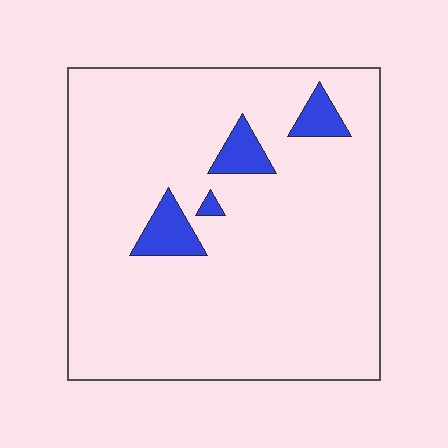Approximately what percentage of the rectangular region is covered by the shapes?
Approximately 5%.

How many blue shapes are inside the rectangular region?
4.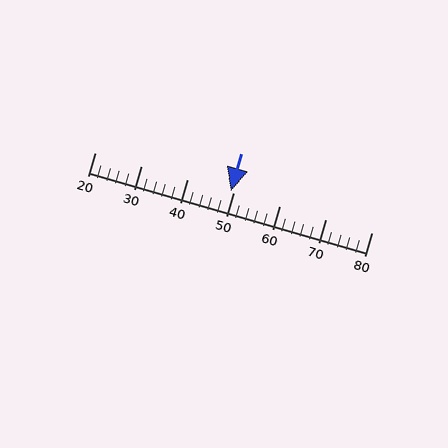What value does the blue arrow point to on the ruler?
The blue arrow points to approximately 50.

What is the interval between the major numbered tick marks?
The major tick marks are spaced 10 units apart.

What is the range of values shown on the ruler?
The ruler shows values from 20 to 80.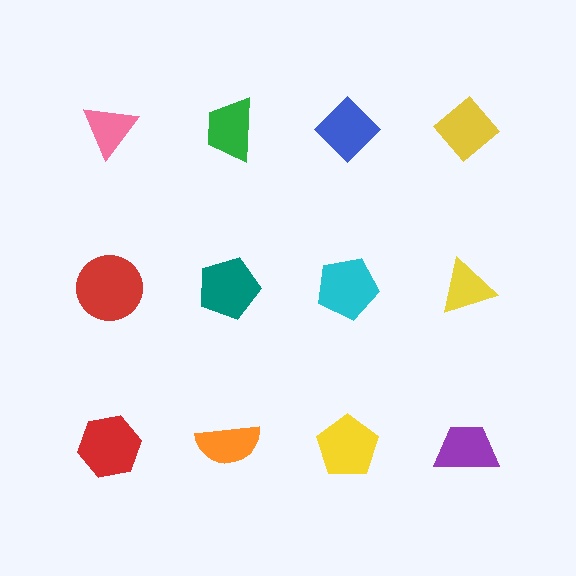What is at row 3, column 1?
A red hexagon.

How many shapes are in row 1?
4 shapes.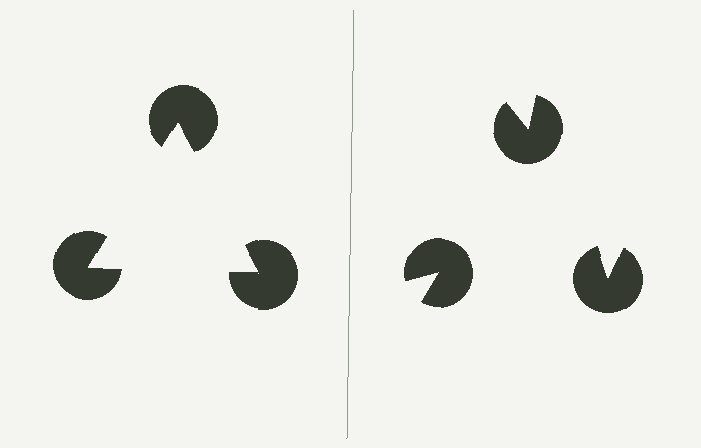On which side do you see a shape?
An illusory triangle appears on the left side. On the right side the wedge cuts are rotated, so no coherent shape forms.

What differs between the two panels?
The pac-man discs are positioned identically on both sides; only the wedge orientations differ. On the left they align to a triangle; on the right they are misaligned.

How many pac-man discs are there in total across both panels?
6 — 3 on each side.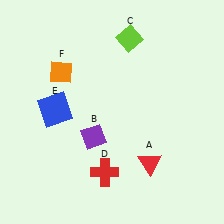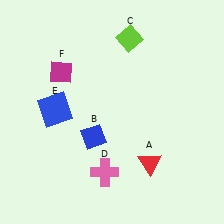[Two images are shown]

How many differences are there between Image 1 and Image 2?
There are 3 differences between the two images.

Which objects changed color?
B changed from purple to blue. D changed from red to pink. F changed from orange to magenta.